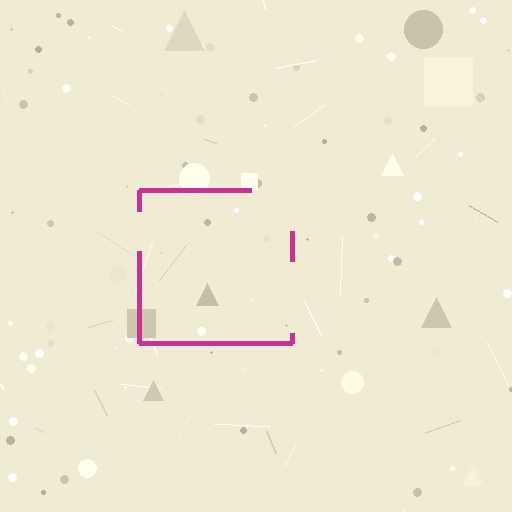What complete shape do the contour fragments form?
The contour fragments form a square.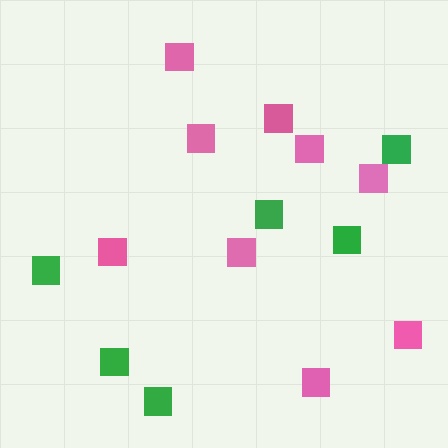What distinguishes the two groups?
There are 2 groups: one group of pink squares (9) and one group of green squares (6).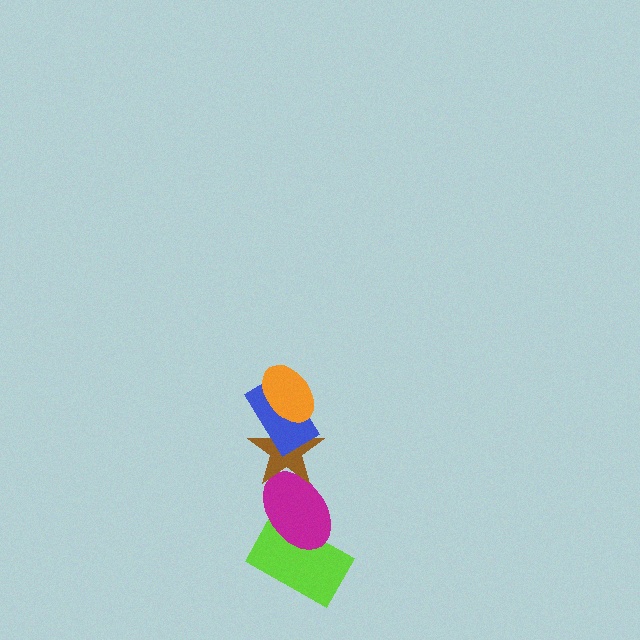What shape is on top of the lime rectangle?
The magenta ellipse is on top of the lime rectangle.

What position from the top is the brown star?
The brown star is 3rd from the top.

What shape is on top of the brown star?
The blue rectangle is on top of the brown star.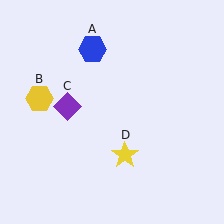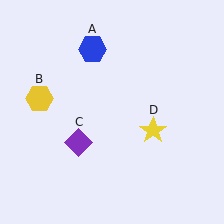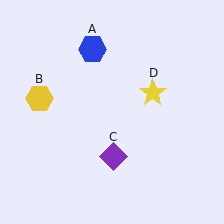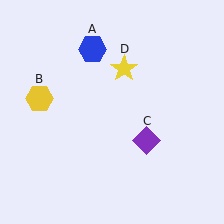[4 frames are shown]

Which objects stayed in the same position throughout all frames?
Blue hexagon (object A) and yellow hexagon (object B) remained stationary.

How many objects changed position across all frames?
2 objects changed position: purple diamond (object C), yellow star (object D).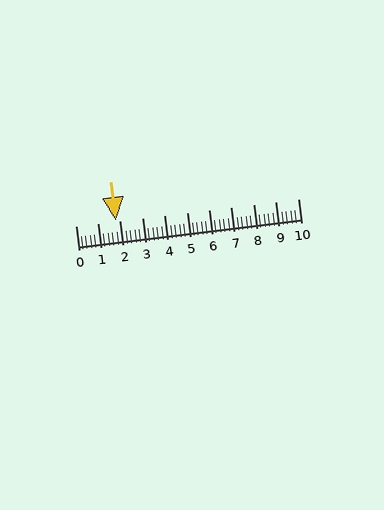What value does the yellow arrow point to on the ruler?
The yellow arrow points to approximately 1.8.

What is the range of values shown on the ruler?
The ruler shows values from 0 to 10.